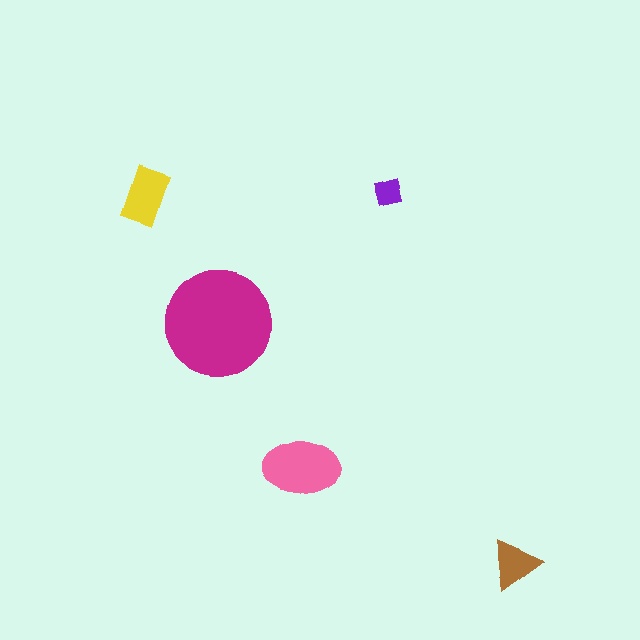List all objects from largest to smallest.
The magenta circle, the pink ellipse, the yellow rectangle, the brown triangle, the purple square.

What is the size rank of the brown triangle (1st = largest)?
4th.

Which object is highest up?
The purple square is topmost.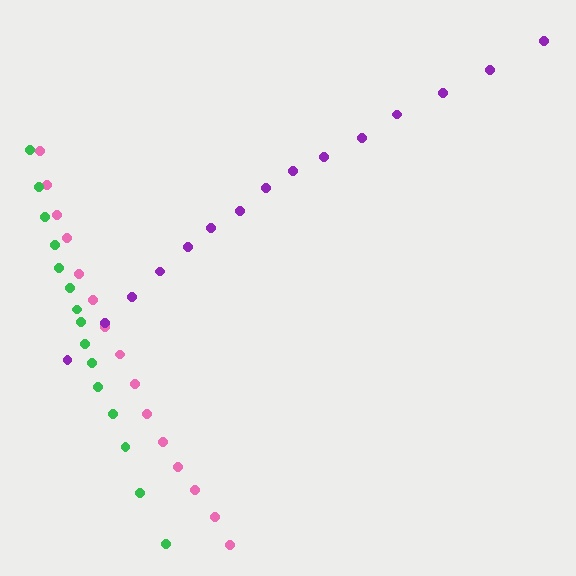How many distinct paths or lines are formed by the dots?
There are 3 distinct paths.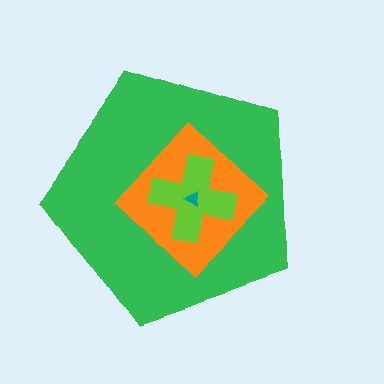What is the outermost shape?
The green pentagon.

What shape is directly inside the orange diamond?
The lime cross.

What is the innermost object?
The teal triangle.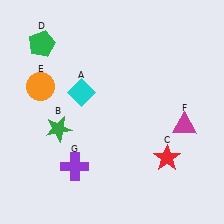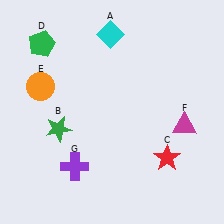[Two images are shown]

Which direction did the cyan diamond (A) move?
The cyan diamond (A) moved up.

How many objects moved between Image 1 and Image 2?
1 object moved between the two images.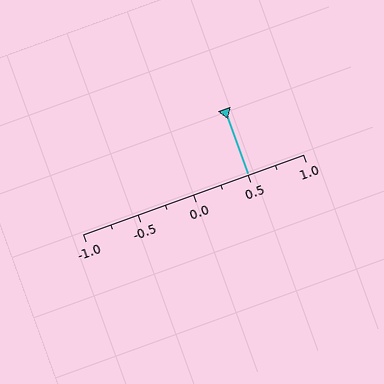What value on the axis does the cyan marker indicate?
The marker indicates approximately 0.5.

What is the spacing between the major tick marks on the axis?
The major ticks are spaced 0.5 apart.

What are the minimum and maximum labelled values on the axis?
The axis runs from -1.0 to 1.0.